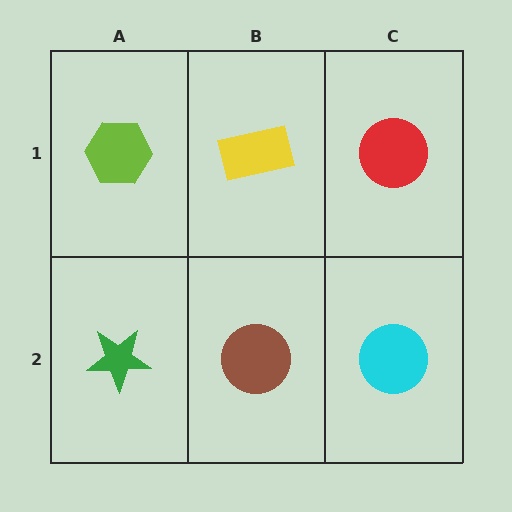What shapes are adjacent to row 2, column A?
A lime hexagon (row 1, column A), a brown circle (row 2, column B).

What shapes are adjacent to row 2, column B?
A yellow rectangle (row 1, column B), a green star (row 2, column A), a cyan circle (row 2, column C).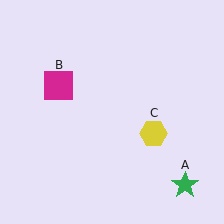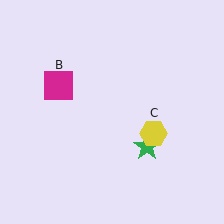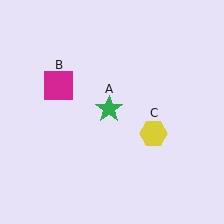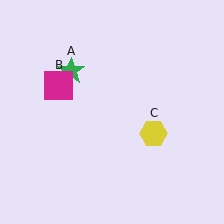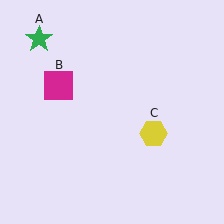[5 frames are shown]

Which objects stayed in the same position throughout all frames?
Magenta square (object B) and yellow hexagon (object C) remained stationary.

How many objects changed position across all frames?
1 object changed position: green star (object A).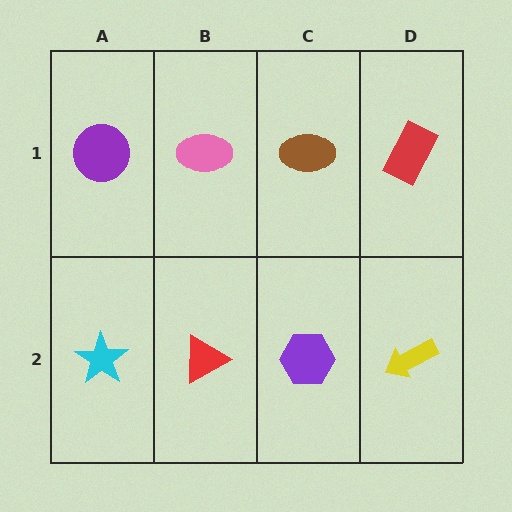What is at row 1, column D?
A red rectangle.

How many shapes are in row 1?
4 shapes.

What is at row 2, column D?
A yellow arrow.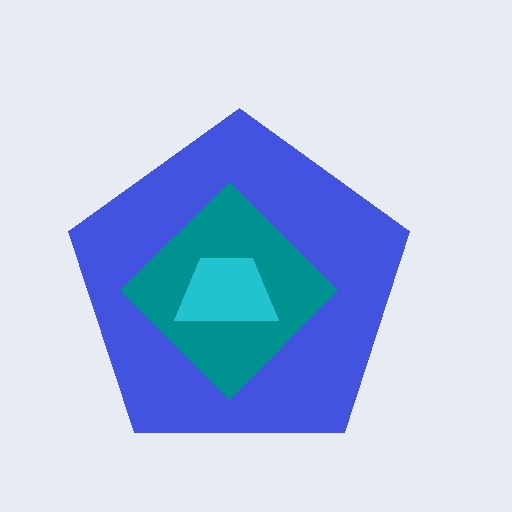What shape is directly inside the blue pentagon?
The teal diamond.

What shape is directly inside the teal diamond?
The cyan trapezoid.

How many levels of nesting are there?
3.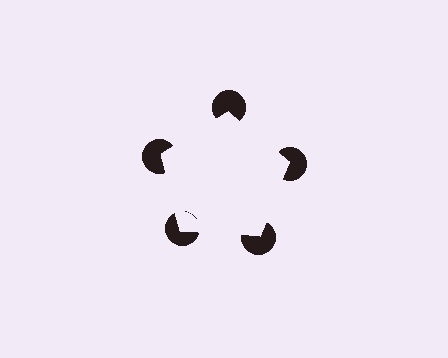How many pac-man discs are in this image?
There are 5 — one at each vertex of the illusory pentagon.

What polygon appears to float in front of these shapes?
An illusory pentagon — its edges are inferred from the aligned wedge cuts in the pac-man discs, not physically drawn.